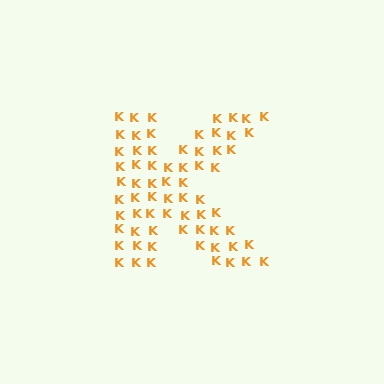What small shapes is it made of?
It is made of small letter K's.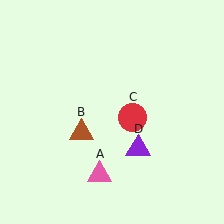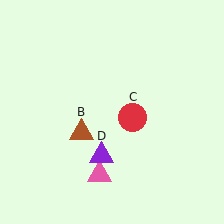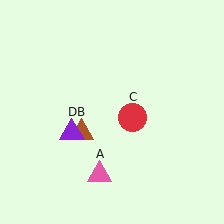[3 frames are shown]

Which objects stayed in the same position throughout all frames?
Pink triangle (object A) and brown triangle (object B) and red circle (object C) remained stationary.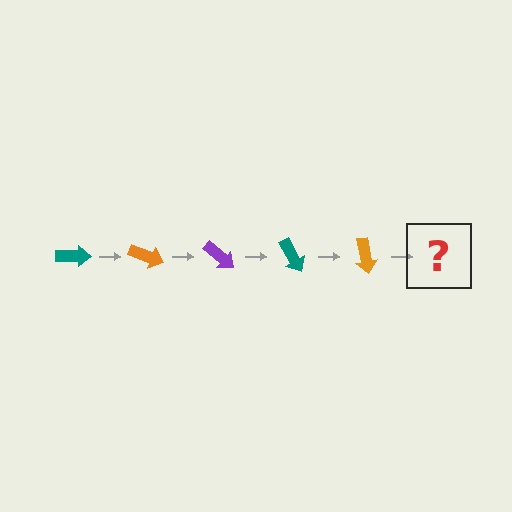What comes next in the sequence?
The next element should be a purple arrow, rotated 100 degrees from the start.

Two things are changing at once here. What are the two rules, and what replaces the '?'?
The two rules are that it rotates 20 degrees each step and the color cycles through teal, orange, and purple. The '?' should be a purple arrow, rotated 100 degrees from the start.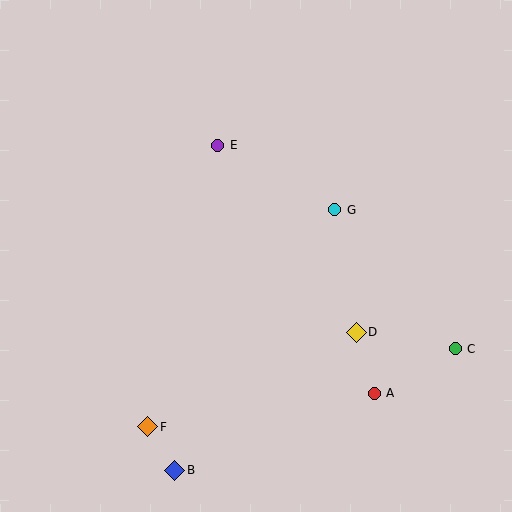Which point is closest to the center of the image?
Point G at (335, 210) is closest to the center.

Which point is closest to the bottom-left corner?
Point F is closest to the bottom-left corner.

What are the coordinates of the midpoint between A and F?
The midpoint between A and F is at (261, 410).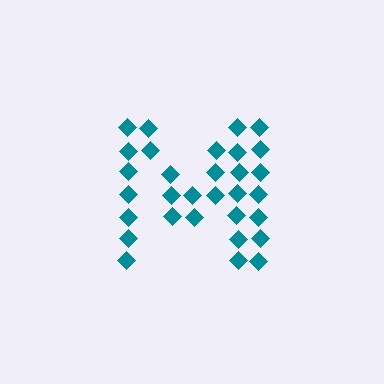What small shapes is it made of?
It is made of small diamonds.